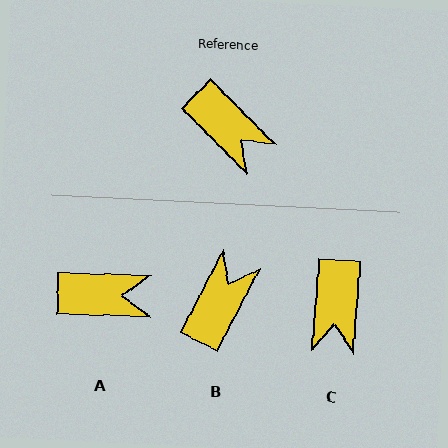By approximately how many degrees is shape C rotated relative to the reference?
Approximately 50 degrees clockwise.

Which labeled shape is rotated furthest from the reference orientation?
B, about 108 degrees away.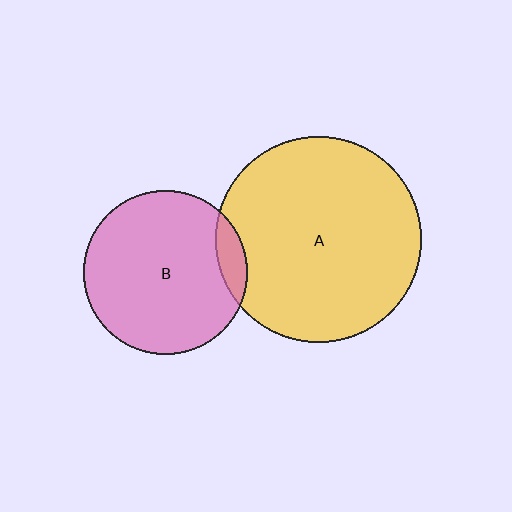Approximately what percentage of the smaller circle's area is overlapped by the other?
Approximately 10%.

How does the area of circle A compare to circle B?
Approximately 1.6 times.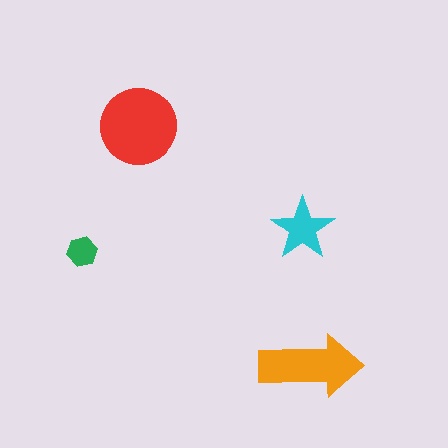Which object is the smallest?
The green hexagon.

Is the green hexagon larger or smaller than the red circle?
Smaller.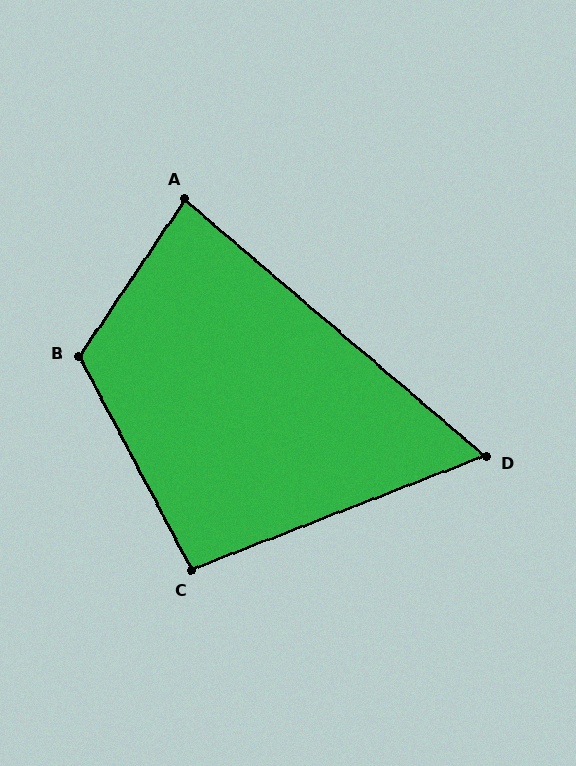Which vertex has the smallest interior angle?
D, at approximately 62 degrees.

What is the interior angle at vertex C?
Approximately 97 degrees (obtuse).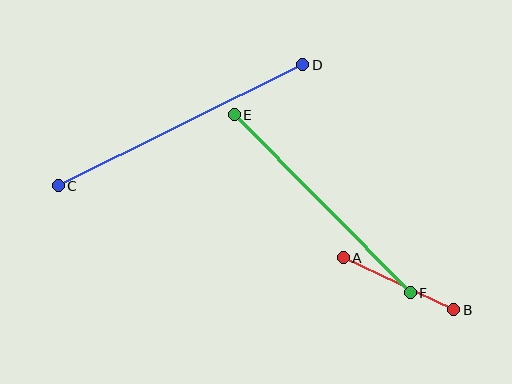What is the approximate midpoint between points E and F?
The midpoint is at approximately (322, 204) pixels.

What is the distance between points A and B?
The distance is approximately 122 pixels.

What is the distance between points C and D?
The distance is approximately 273 pixels.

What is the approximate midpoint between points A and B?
The midpoint is at approximately (399, 284) pixels.